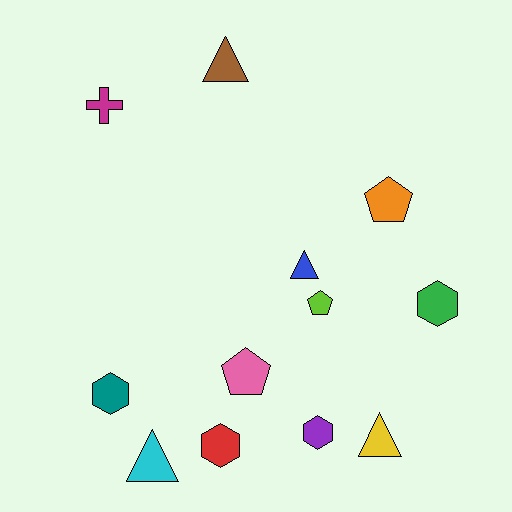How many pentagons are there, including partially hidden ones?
There are 3 pentagons.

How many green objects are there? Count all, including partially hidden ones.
There is 1 green object.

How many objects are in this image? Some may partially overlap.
There are 12 objects.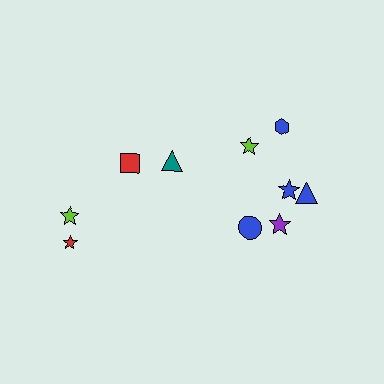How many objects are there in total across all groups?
There are 10 objects.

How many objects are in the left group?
There are 4 objects.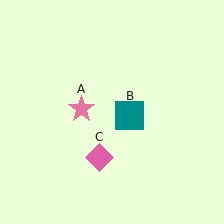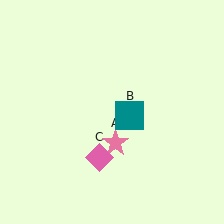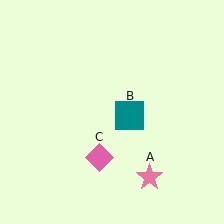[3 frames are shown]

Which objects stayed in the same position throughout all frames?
Teal square (object B) and pink diamond (object C) remained stationary.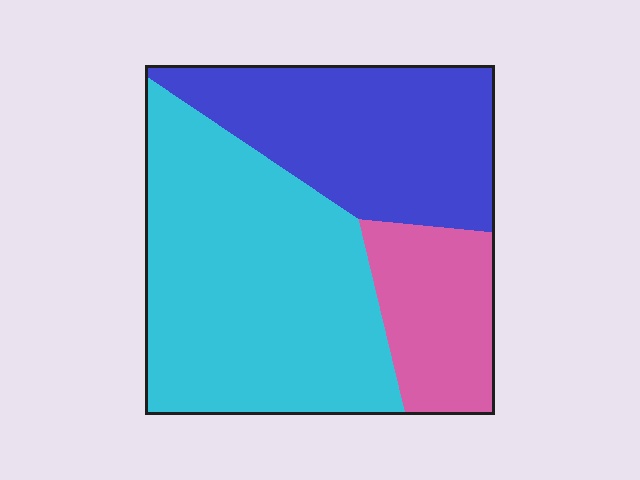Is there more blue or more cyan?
Cyan.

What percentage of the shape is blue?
Blue covers 32% of the shape.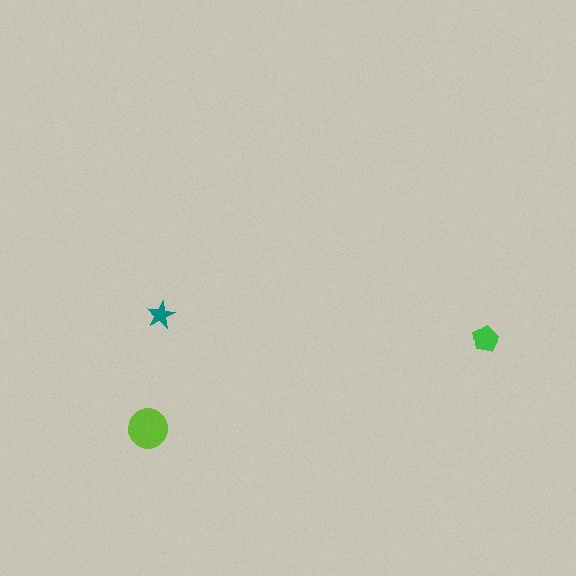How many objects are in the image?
There are 3 objects in the image.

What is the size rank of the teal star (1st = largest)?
3rd.